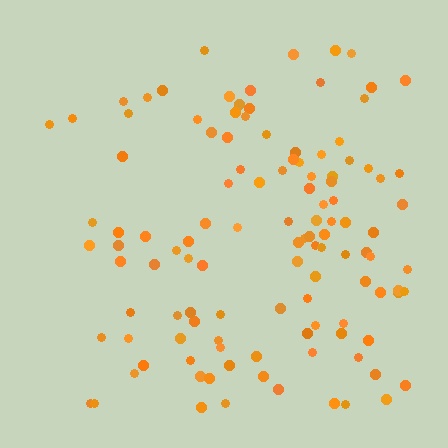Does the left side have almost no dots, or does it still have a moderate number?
Still a moderate number, just noticeably fewer than the right.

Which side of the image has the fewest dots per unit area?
The left.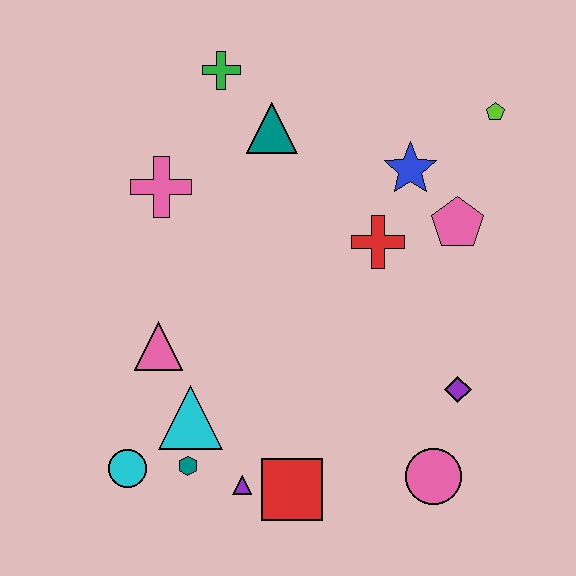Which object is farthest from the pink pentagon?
The cyan circle is farthest from the pink pentagon.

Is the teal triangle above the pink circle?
Yes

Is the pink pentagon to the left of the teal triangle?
No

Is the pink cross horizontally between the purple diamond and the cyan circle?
Yes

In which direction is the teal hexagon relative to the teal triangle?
The teal hexagon is below the teal triangle.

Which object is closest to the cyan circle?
The teal hexagon is closest to the cyan circle.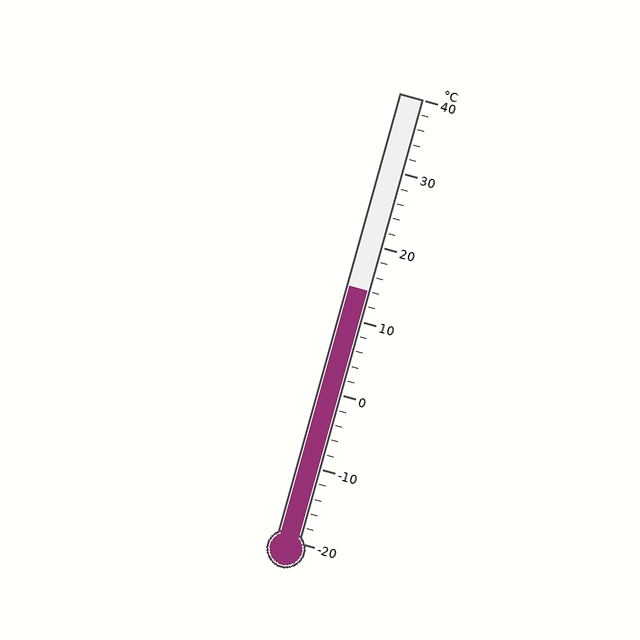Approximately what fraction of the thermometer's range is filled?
The thermometer is filled to approximately 55% of its range.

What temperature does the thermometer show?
The thermometer shows approximately 14°C.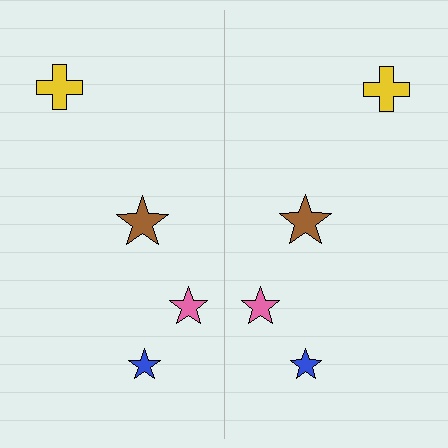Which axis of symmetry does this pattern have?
The pattern has a vertical axis of symmetry running through the center of the image.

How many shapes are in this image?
There are 8 shapes in this image.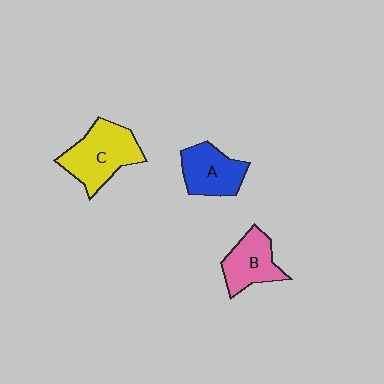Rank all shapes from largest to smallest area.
From largest to smallest: C (yellow), A (blue), B (pink).